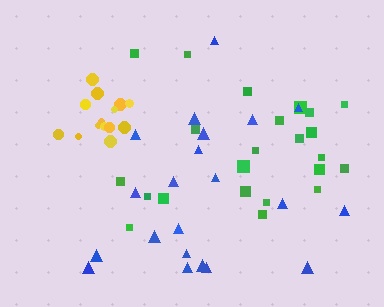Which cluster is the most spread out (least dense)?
Blue.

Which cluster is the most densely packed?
Yellow.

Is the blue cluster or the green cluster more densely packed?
Green.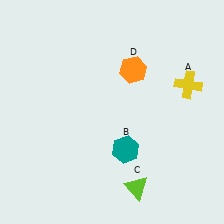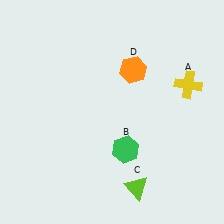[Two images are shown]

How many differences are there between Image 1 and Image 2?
There is 1 difference between the two images.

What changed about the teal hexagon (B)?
In Image 1, B is teal. In Image 2, it changed to green.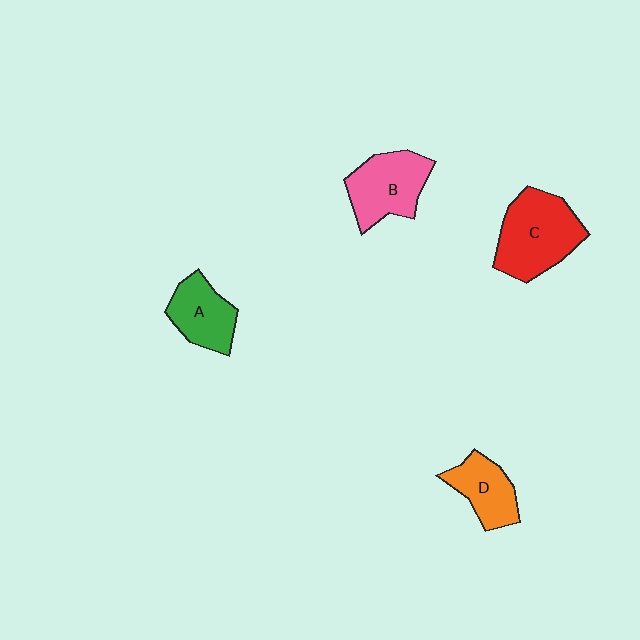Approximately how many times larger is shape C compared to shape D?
Approximately 1.7 times.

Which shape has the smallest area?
Shape D (orange).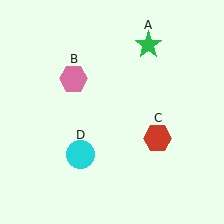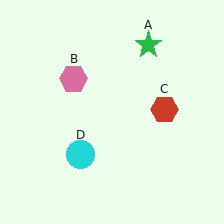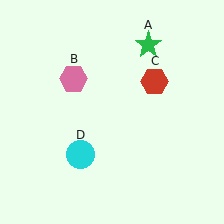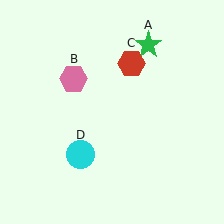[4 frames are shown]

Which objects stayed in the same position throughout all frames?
Green star (object A) and pink hexagon (object B) and cyan circle (object D) remained stationary.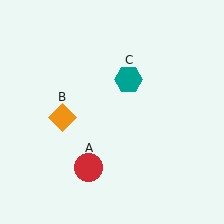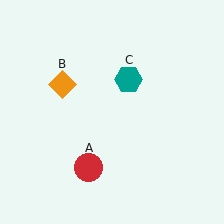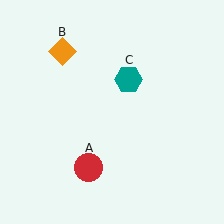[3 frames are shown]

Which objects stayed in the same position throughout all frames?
Red circle (object A) and teal hexagon (object C) remained stationary.